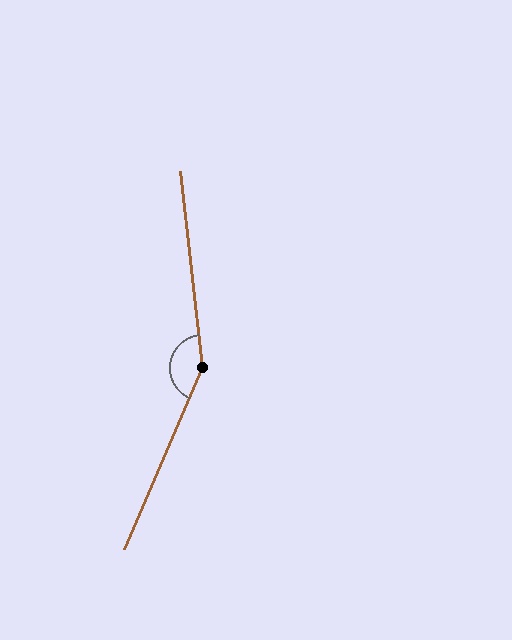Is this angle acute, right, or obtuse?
It is obtuse.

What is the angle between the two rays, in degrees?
Approximately 150 degrees.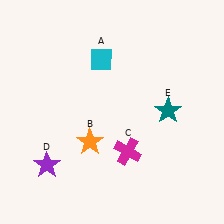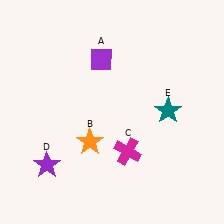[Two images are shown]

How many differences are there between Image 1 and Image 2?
There is 1 difference between the two images.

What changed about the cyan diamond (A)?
In Image 1, A is cyan. In Image 2, it changed to purple.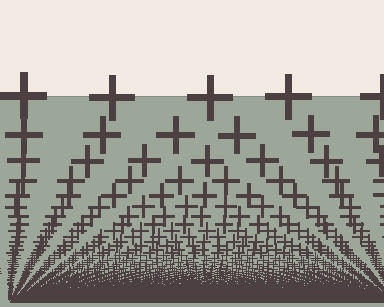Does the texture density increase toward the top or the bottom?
Density increases toward the bottom.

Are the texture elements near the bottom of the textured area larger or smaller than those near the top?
Smaller. The gradient is inverted — elements near the bottom are smaller and denser.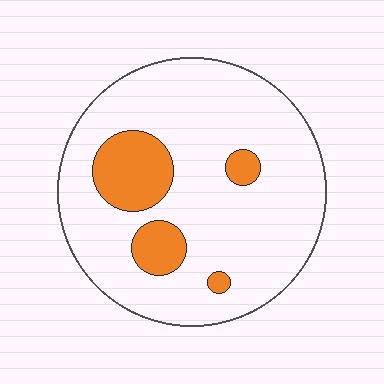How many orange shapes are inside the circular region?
4.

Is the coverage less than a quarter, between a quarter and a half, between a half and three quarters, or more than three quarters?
Less than a quarter.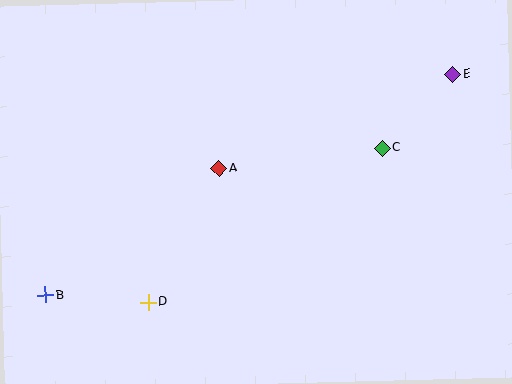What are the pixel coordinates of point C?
Point C is at (382, 148).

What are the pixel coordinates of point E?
Point E is at (453, 74).